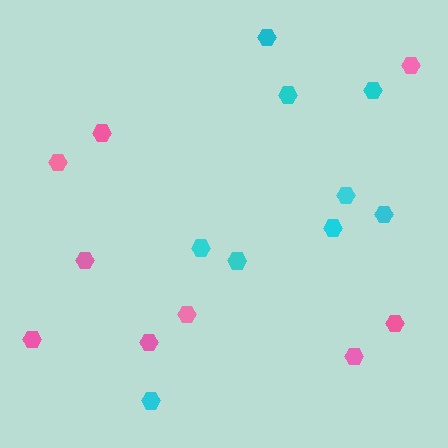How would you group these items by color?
There are 2 groups: one group of cyan hexagons (9) and one group of pink hexagons (9).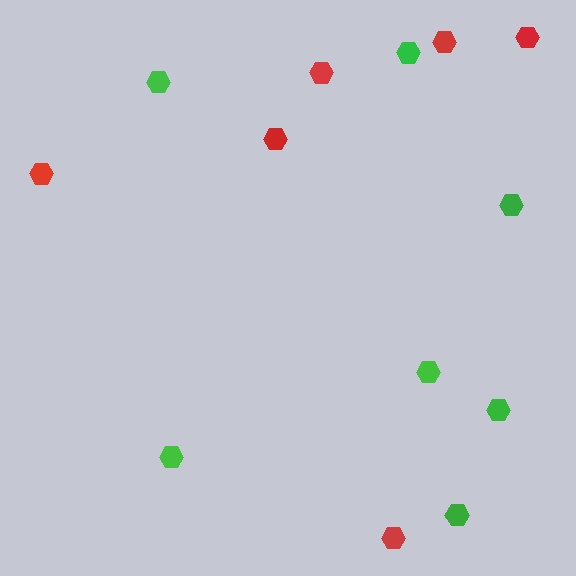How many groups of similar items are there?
There are 2 groups: one group of green hexagons (7) and one group of red hexagons (6).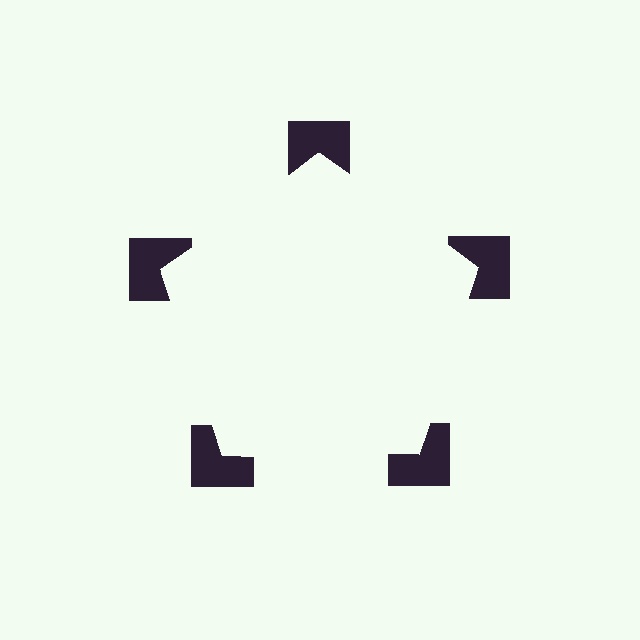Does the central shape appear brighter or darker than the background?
It typically appears slightly brighter than the background, even though no actual brightness change is drawn.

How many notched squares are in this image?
There are 5 — one at each vertex of the illusory pentagon.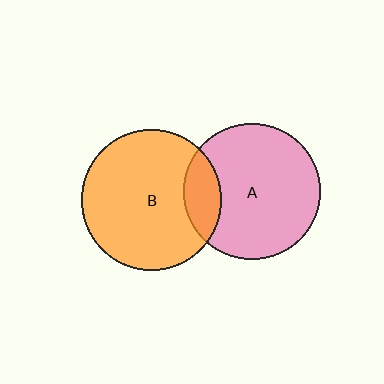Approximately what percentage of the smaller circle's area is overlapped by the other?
Approximately 15%.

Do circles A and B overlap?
Yes.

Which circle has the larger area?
Circle B (orange).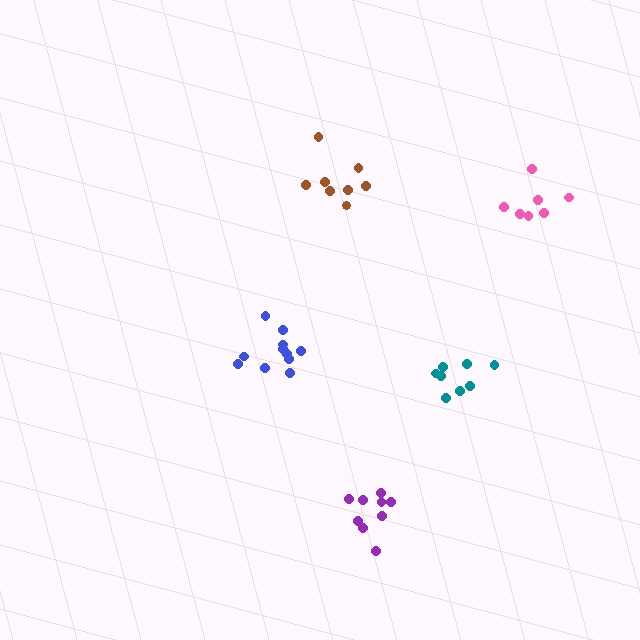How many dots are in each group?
Group 1: 9 dots, Group 2: 7 dots, Group 3: 8 dots, Group 4: 8 dots, Group 5: 11 dots (43 total).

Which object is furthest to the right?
The pink cluster is rightmost.